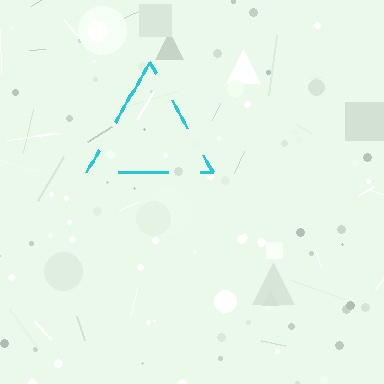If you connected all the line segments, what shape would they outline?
They would outline a triangle.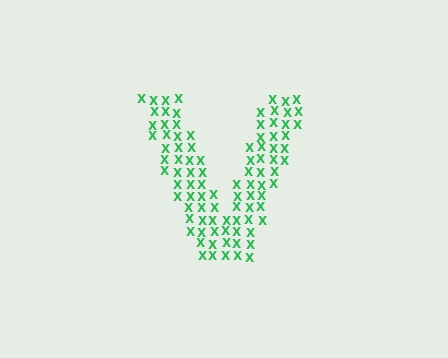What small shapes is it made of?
It is made of small letter X's.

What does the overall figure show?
The overall figure shows the letter V.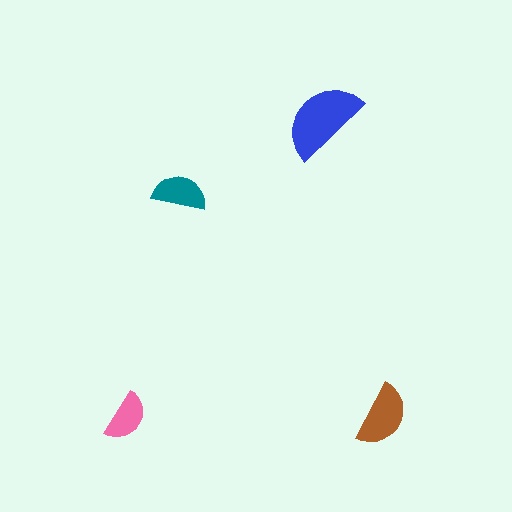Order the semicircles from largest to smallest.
the blue one, the brown one, the teal one, the pink one.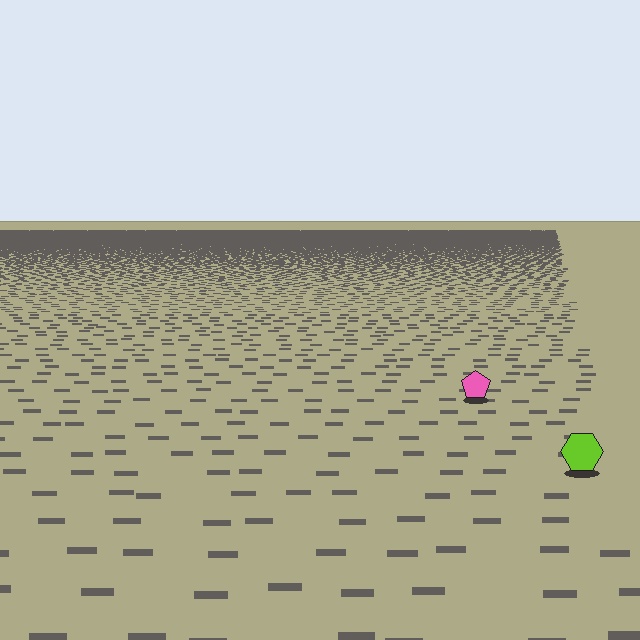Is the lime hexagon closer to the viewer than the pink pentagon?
Yes. The lime hexagon is closer — you can tell from the texture gradient: the ground texture is coarser near it.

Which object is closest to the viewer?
The lime hexagon is closest. The texture marks near it are larger and more spread out.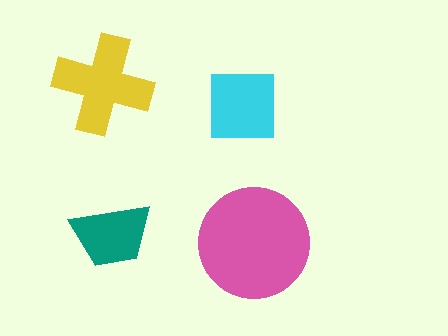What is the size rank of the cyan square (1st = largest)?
3rd.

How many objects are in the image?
There are 4 objects in the image.